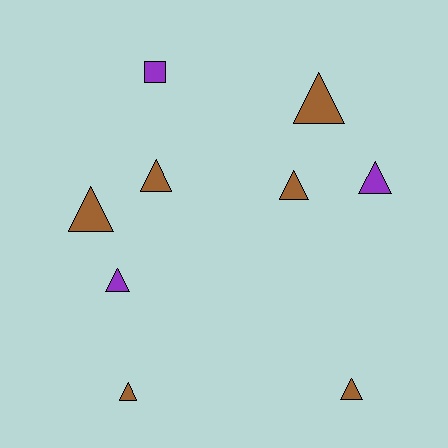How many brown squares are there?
There are no brown squares.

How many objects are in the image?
There are 9 objects.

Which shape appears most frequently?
Triangle, with 8 objects.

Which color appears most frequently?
Brown, with 6 objects.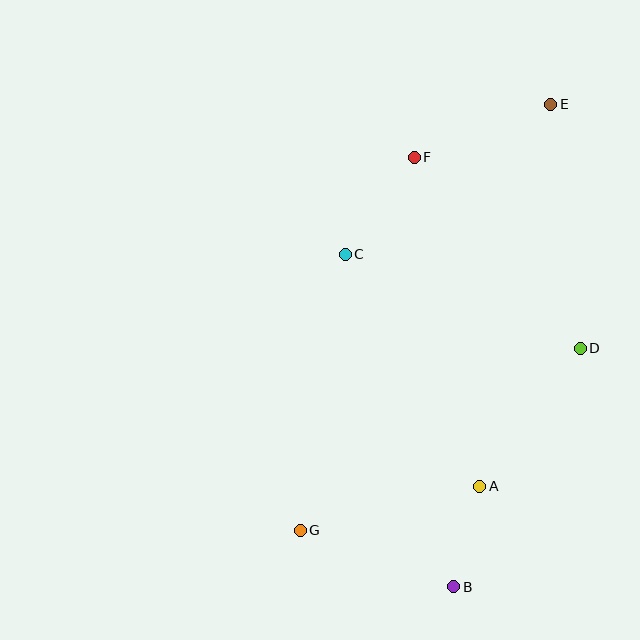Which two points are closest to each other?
Points A and B are closest to each other.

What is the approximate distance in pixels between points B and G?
The distance between B and G is approximately 164 pixels.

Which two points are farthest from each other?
Points E and G are farthest from each other.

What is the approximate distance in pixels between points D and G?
The distance between D and G is approximately 334 pixels.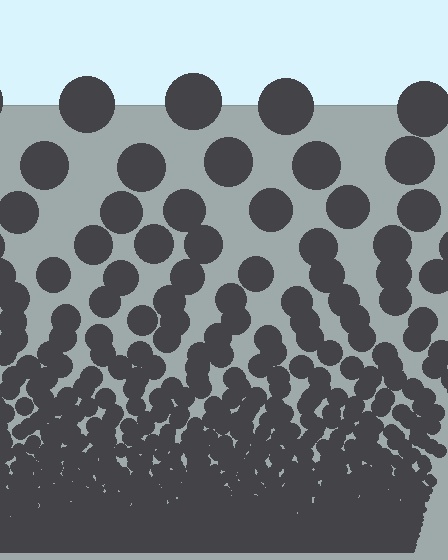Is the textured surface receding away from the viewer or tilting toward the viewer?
The surface appears to tilt toward the viewer. Texture elements get larger and sparser toward the top.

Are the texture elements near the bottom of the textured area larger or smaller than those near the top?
Smaller. The gradient is inverted — elements near the bottom are smaller and denser.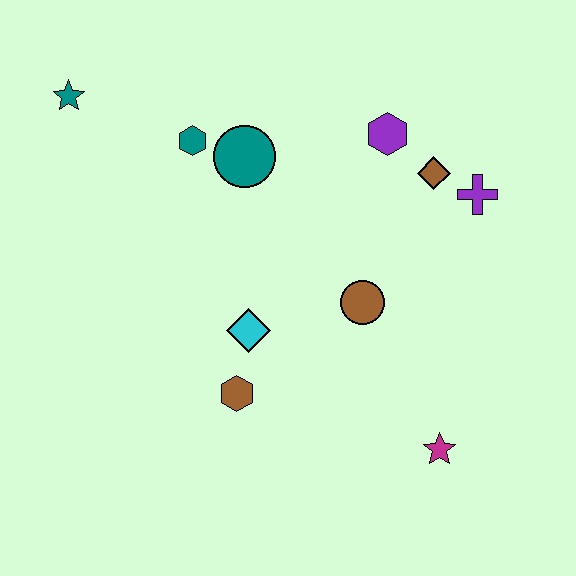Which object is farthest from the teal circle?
The magenta star is farthest from the teal circle.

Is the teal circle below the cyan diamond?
No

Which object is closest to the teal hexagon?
The teal circle is closest to the teal hexagon.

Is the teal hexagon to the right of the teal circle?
No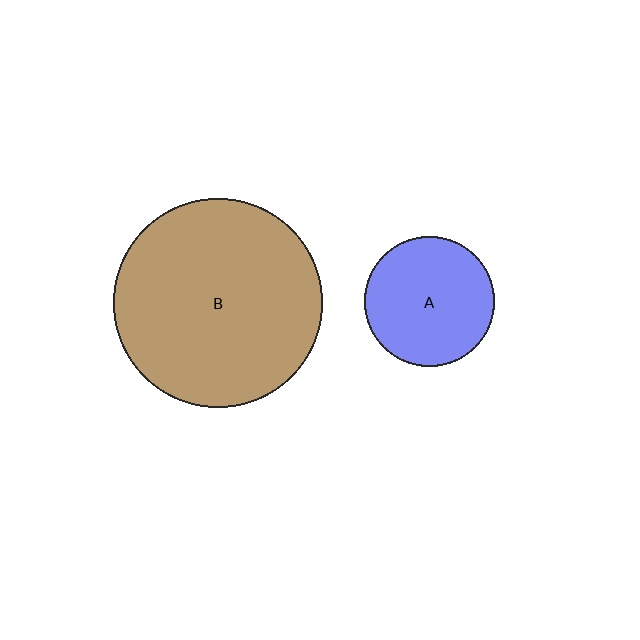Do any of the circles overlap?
No, none of the circles overlap.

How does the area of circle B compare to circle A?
Approximately 2.6 times.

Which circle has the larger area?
Circle B (brown).